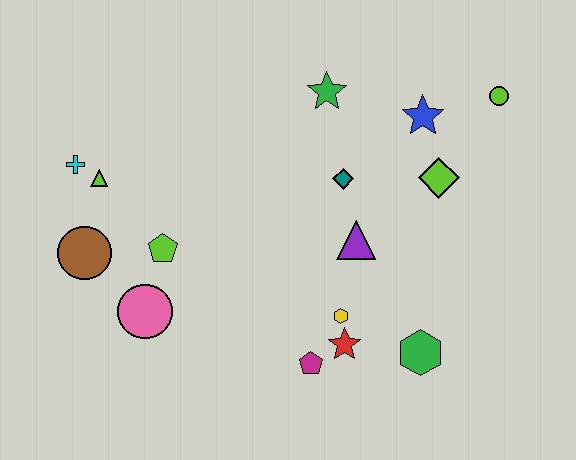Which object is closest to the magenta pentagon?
The red star is closest to the magenta pentagon.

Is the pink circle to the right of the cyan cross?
Yes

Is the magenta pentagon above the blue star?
No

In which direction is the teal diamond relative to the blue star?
The teal diamond is to the left of the blue star.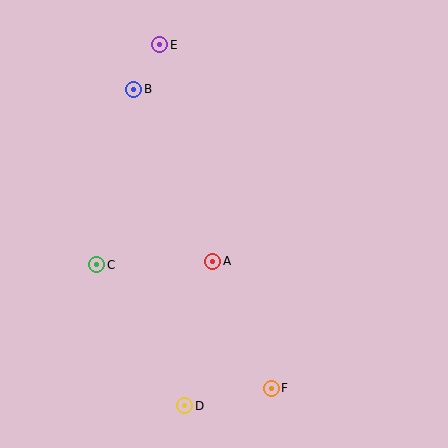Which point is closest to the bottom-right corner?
Point F is closest to the bottom-right corner.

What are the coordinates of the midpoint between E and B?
The midpoint between E and B is at (147, 67).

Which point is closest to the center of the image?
Point A at (213, 261) is closest to the center.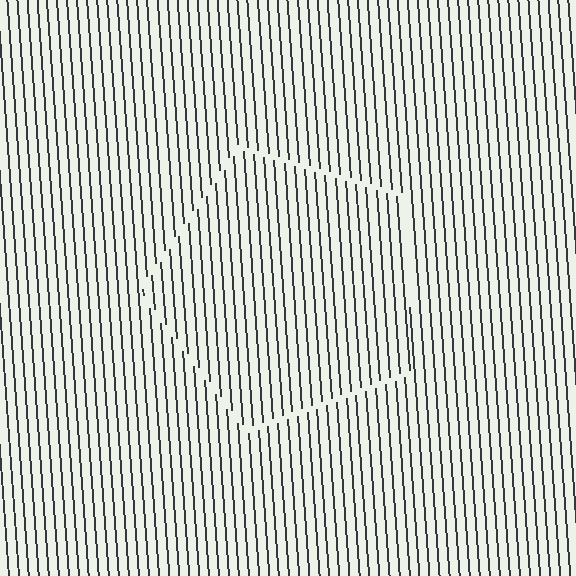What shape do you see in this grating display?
An illusory pentagon. The interior of the shape contains the same grating, shifted by half a period — the contour is defined by the phase discontinuity where line-ends from the inner and outer gratings abut.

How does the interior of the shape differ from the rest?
The interior of the shape contains the same grating, shifted by half a period — the contour is defined by the phase discontinuity where line-ends from the inner and outer gratings abut.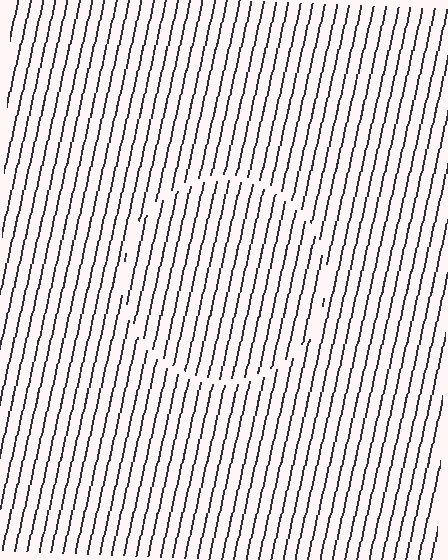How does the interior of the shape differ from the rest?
The interior of the shape contains the same grating, shifted by half a period — the contour is defined by the phase discontinuity where line-ends from the inner and outer gratings abut.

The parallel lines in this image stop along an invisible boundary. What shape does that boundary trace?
An illusory circle. The interior of the shape contains the same grating, shifted by half a period — the contour is defined by the phase discontinuity where line-ends from the inner and outer gratings abut.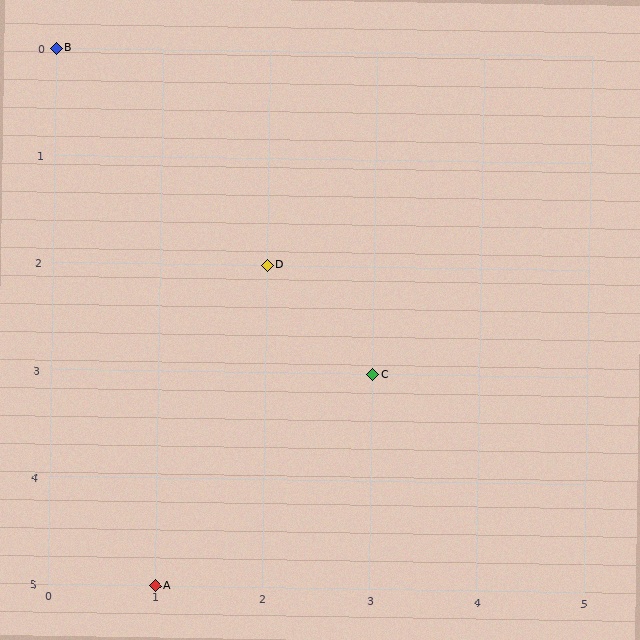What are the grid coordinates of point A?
Point A is at grid coordinates (1, 5).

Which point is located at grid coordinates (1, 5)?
Point A is at (1, 5).